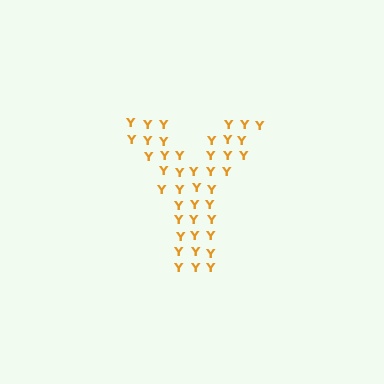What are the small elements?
The small elements are letter Y's.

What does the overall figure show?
The overall figure shows the letter Y.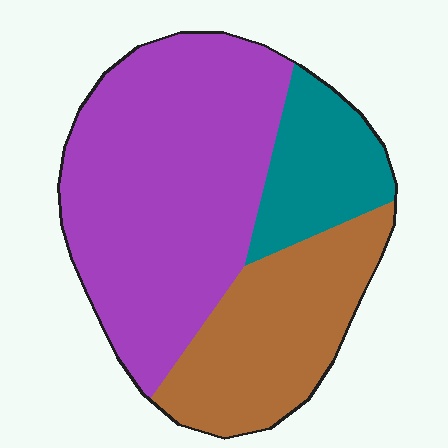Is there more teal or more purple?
Purple.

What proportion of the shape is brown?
Brown takes up between a sixth and a third of the shape.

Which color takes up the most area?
Purple, at roughly 55%.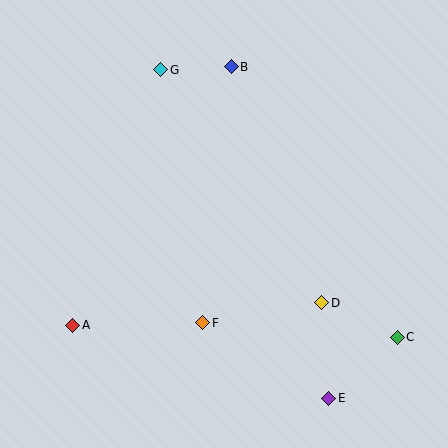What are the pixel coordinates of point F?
Point F is at (203, 323).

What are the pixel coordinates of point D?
Point D is at (322, 303).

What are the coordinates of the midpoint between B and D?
The midpoint between B and D is at (277, 185).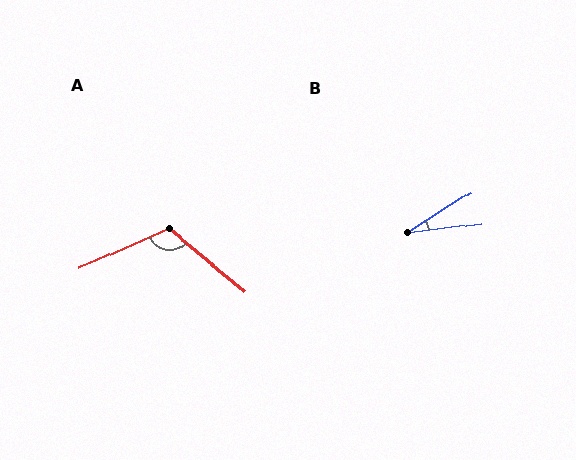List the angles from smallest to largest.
B (25°), A (116°).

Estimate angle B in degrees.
Approximately 25 degrees.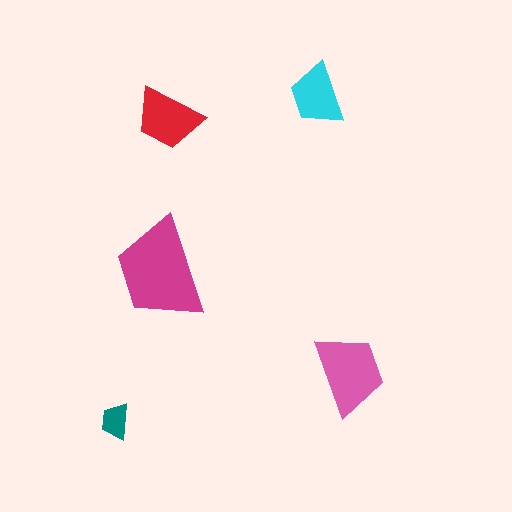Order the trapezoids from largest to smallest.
the magenta one, the pink one, the red one, the cyan one, the teal one.